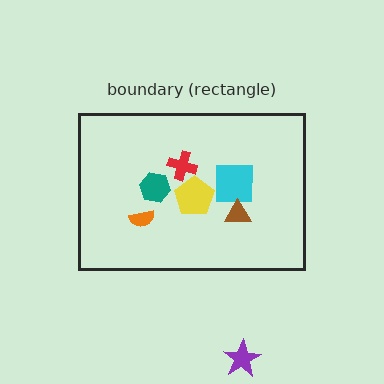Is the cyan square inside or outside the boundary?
Inside.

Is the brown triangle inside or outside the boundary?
Inside.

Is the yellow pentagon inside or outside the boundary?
Inside.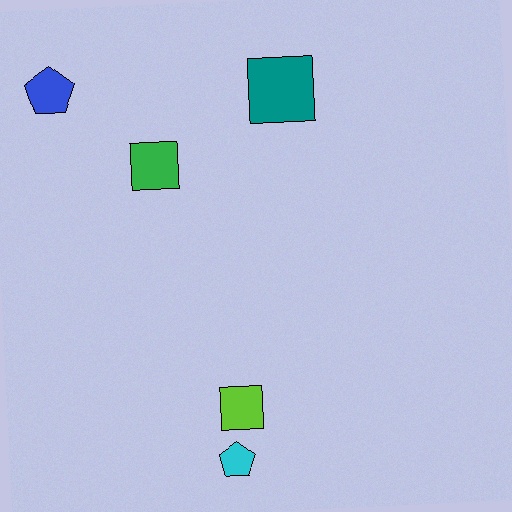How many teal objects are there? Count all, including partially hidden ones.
There is 1 teal object.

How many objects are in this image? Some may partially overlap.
There are 5 objects.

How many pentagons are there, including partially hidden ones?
There are 2 pentagons.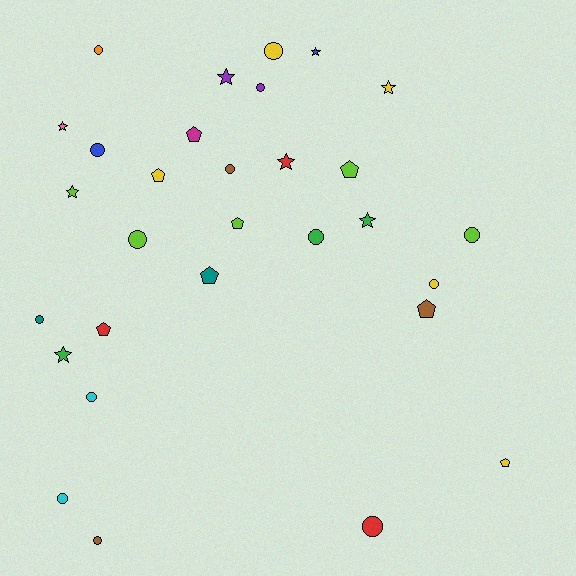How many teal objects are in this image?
There are 2 teal objects.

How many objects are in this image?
There are 30 objects.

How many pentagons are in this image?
There are 8 pentagons.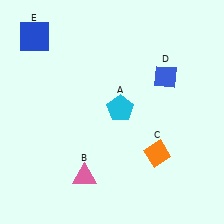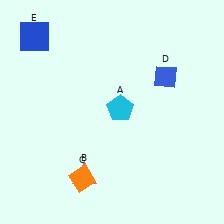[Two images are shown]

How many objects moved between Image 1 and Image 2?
1 object moved between the two images.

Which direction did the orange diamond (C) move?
The orange diamond (C) moved left.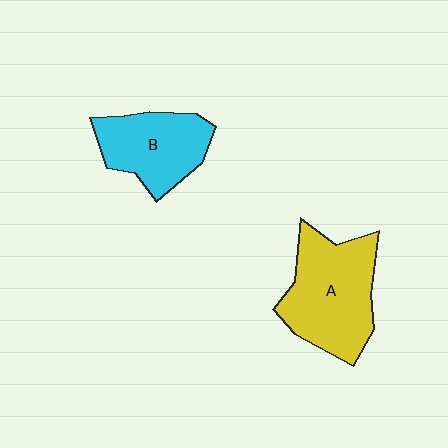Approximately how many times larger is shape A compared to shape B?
Approximately 1.4 times.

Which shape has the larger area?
Shape A (yellow).